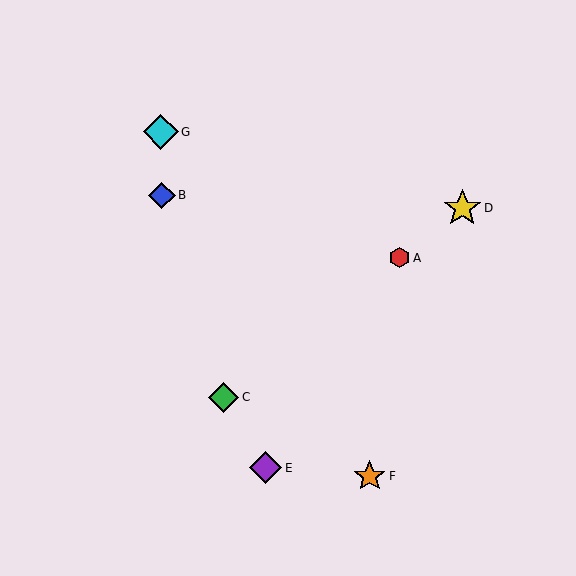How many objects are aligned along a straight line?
3 objects (A, C, D) are aligned along a straight line.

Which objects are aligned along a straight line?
Objects A, C, D are aligned along a straight line.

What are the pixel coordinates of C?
Object C is at (224, 397).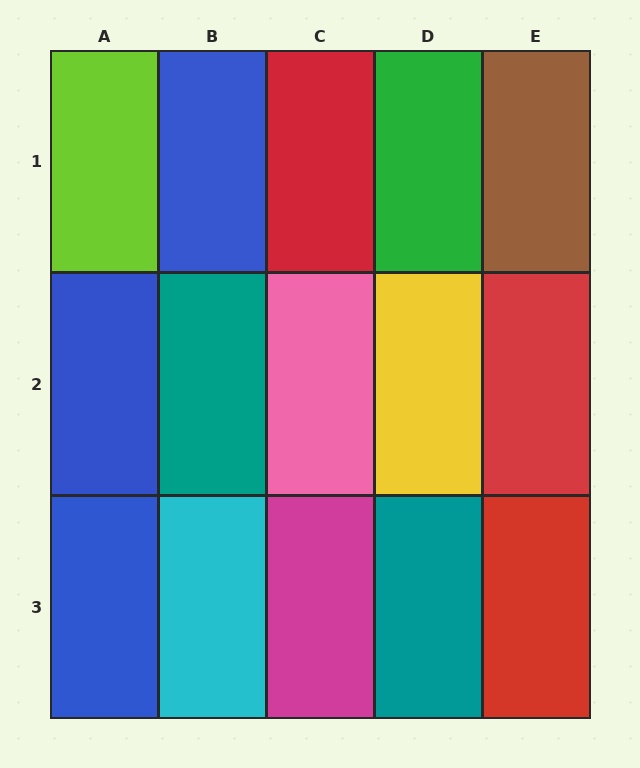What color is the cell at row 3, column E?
Red.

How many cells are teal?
2 cells are teal.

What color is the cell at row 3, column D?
Teal.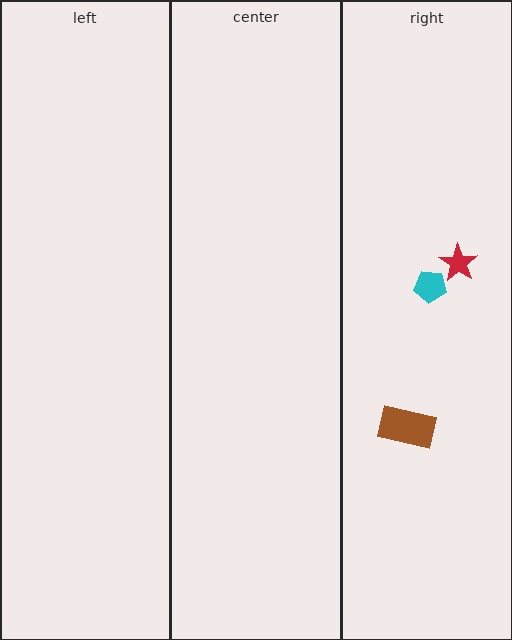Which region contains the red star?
The right region.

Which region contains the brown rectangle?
The right region.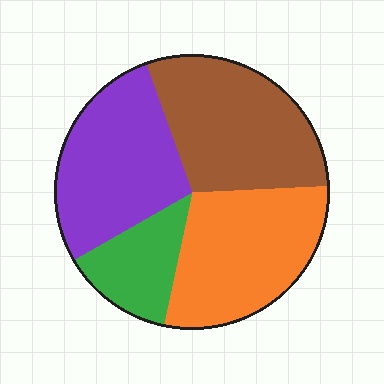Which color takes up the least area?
Green, at roughly 15%.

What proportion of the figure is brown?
Brown covers around 30% of the figure.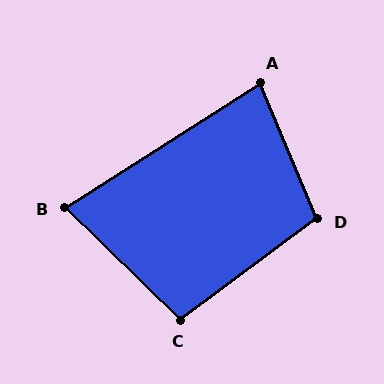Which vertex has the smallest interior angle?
B, at approximately 77 degrees.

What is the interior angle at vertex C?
Approximately 99 degrees (obtuse).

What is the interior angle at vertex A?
Approximately 81 degrees (acute).